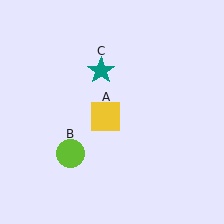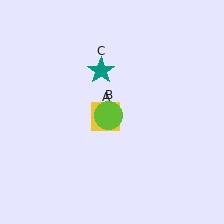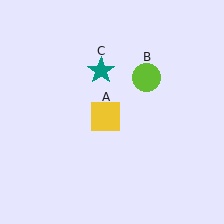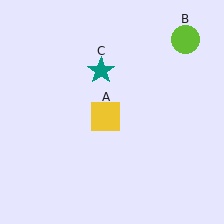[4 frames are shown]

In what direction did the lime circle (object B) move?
The lime circle (object B) moved up and to the right.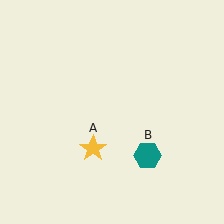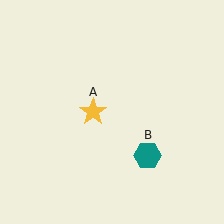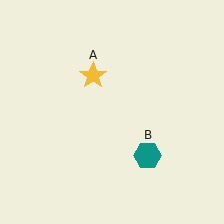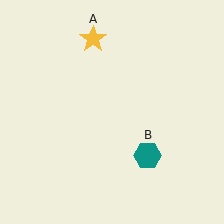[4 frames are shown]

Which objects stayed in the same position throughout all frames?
Teal hexagon (object B) remained stationary.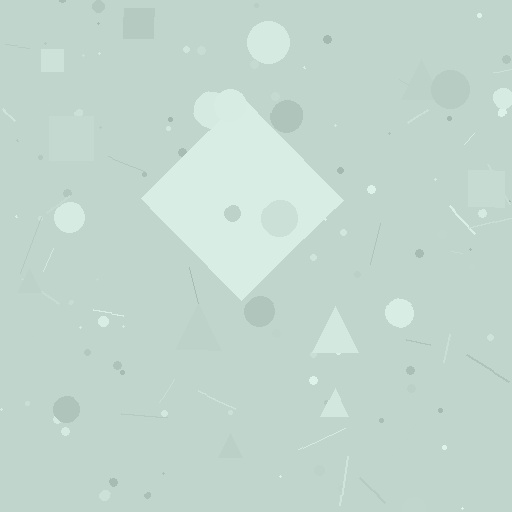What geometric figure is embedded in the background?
A diamond is embedded in the background.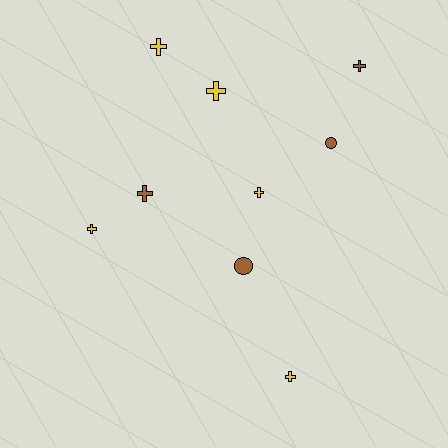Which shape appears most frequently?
Cross, with 7 objects.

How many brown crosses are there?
There are 2 brown crosses.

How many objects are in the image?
There are 9 objects.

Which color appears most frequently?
Yellow, with 5 objects.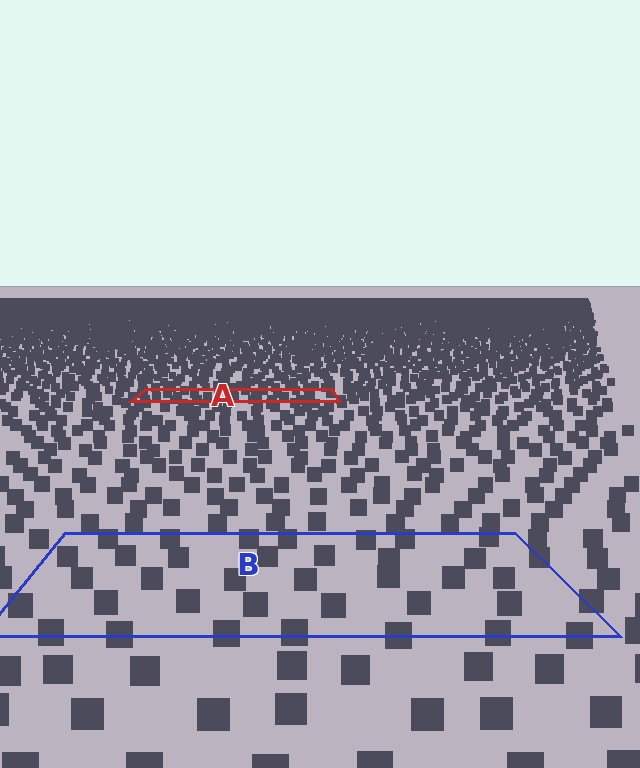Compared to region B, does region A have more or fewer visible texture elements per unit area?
Region A has more texture elements per unit area — they are packed more densely because it is farther away.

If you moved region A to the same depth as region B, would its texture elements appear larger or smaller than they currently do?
They would appear larger. At a closer depth, the same texture elements are projected at a bigger on-screen size.